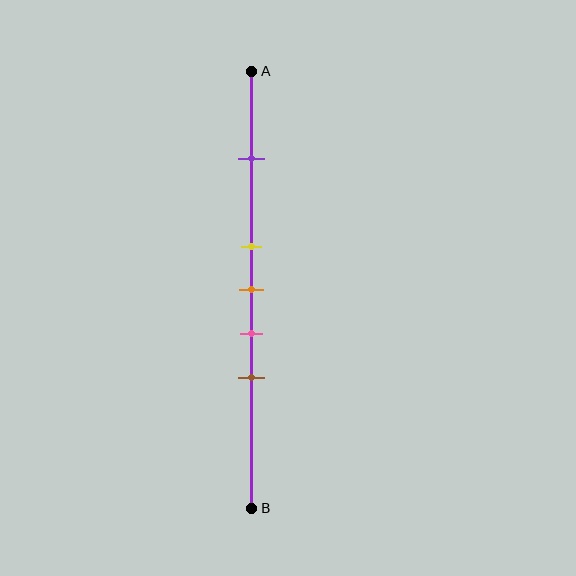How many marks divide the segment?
There are 5 marks dividing the segment.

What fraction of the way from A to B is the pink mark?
The pink mark is approximately 60% (0.6) of the way from A to B.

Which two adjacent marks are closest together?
The yellow and orange marks are the closest adjacent pair.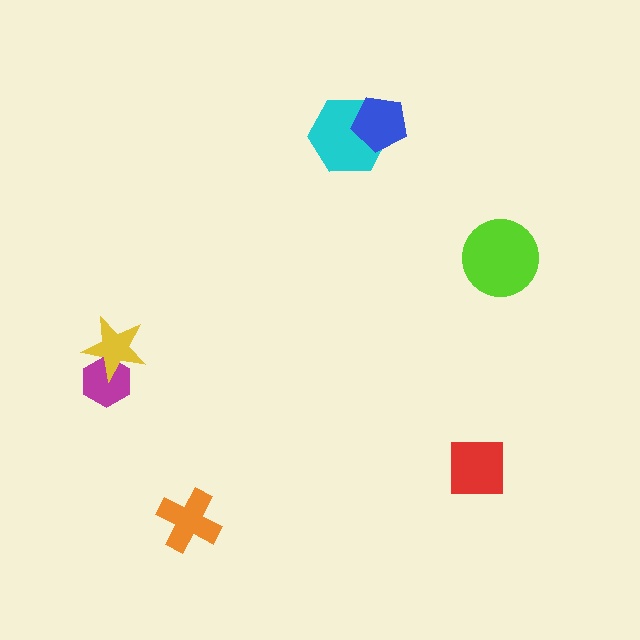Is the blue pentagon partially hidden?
No, no other shape covers it.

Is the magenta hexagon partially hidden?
Yes, it is partially covered by another shape.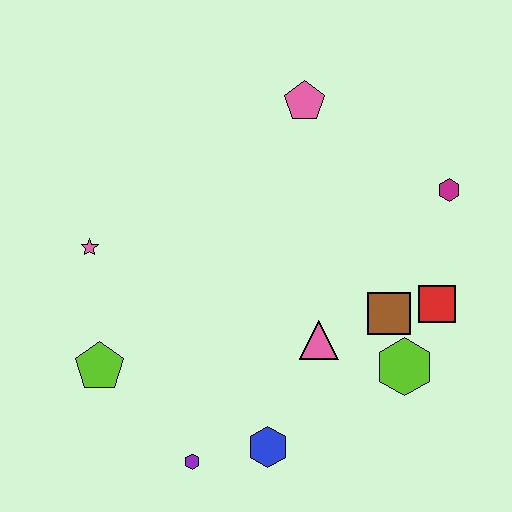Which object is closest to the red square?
The brown square is closest to the red square.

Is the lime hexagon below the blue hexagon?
No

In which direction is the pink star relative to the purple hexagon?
The pink star is above the purple hexagon.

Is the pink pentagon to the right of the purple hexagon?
Yes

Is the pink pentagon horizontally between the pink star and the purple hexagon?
No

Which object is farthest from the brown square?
The pink star is farthest from the brown square.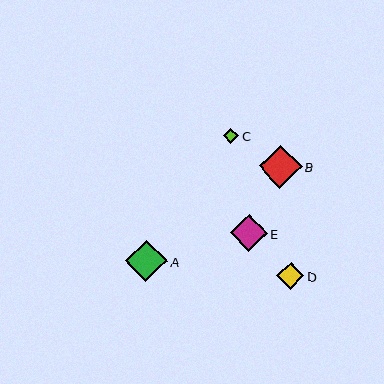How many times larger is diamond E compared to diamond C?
Diamond E is approximately 2.4 times the size of diamond C.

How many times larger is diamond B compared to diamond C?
Diamond B is approximately 2.8 times the size of diamond C.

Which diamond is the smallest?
Diamond C is the smallest with a size of approximately 16 pixels.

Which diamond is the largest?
Diamond B is the largest with a size of approximately 43 pixels.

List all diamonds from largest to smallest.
From largest to smallest: B, A, E, D, C.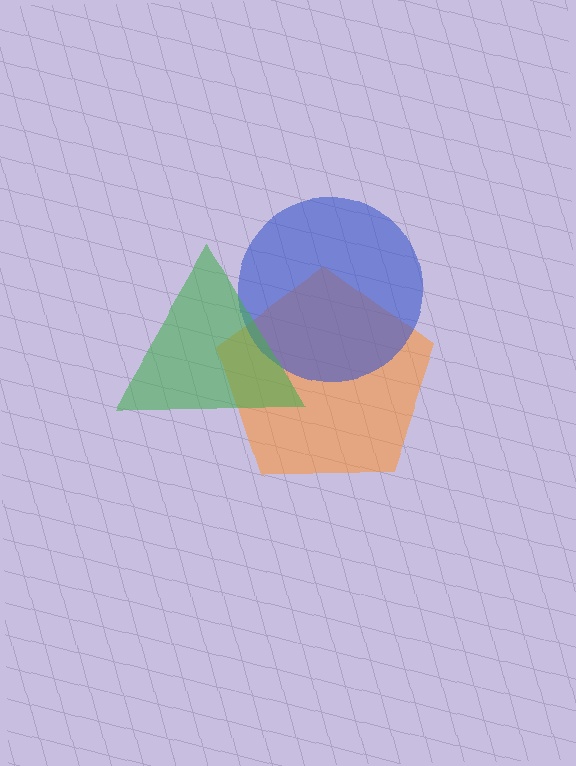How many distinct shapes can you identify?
There are 3 distinct shapes: an orange pentagon, a blue circle, a green triangle.